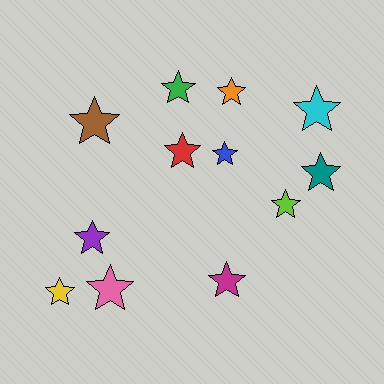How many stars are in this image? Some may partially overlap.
There are 12 stars.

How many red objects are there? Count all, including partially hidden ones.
There is 1 red object.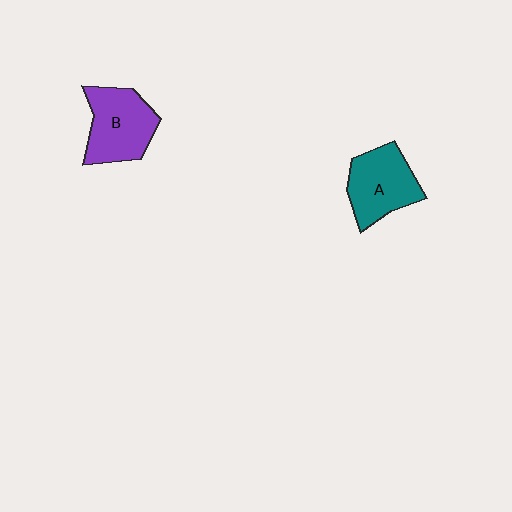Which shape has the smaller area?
Shape A (teal).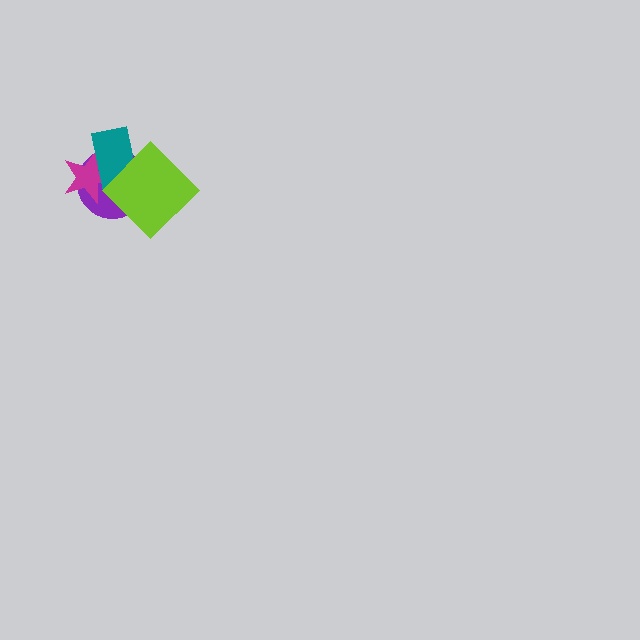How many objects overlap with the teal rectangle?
3 objects overlap with the teal rectangle.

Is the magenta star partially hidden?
Yes, it is partially covered by another shape.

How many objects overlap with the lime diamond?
3 objects overlap with the lime diamond.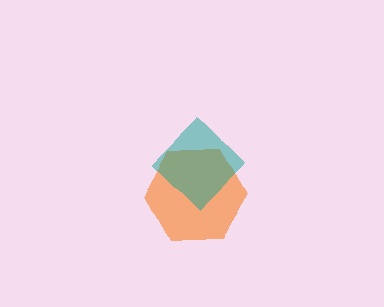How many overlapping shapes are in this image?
There are 2 overlapping shapes in the image.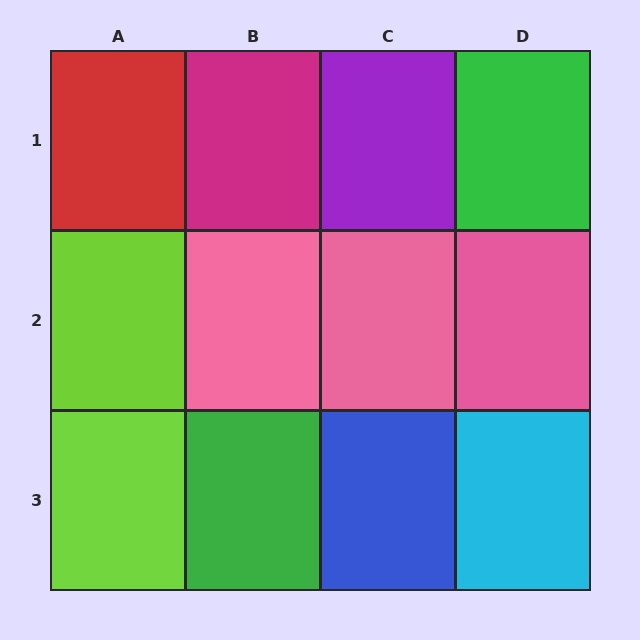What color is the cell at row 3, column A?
Lime.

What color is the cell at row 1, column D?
Green.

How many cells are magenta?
1 cell is magenta.